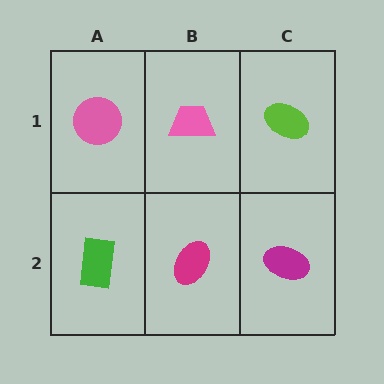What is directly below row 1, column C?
A magenta ellipse.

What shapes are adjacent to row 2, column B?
A pink trapezoid (row 1, column B), a green rectangle (row 2, column A), a magenta ellipse (row 2, column C).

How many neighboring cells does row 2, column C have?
2.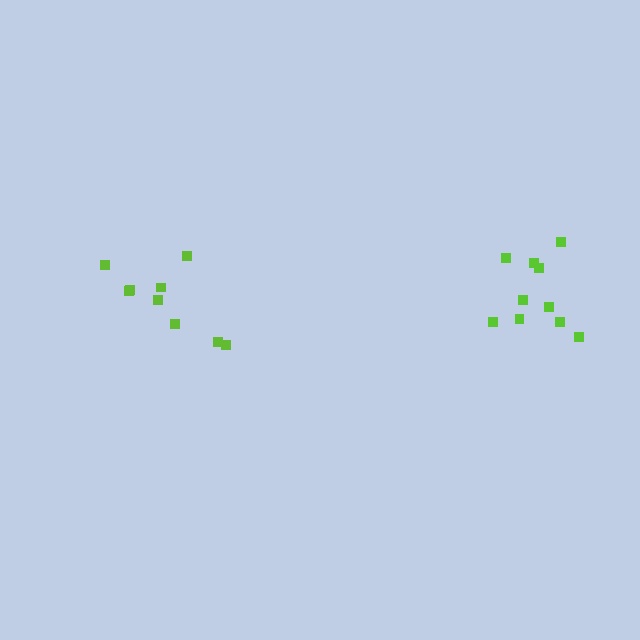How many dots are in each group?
Group 1: 9 dots, Group 2: 10 dots (19 total).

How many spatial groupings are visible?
There are 2 spatial groupings.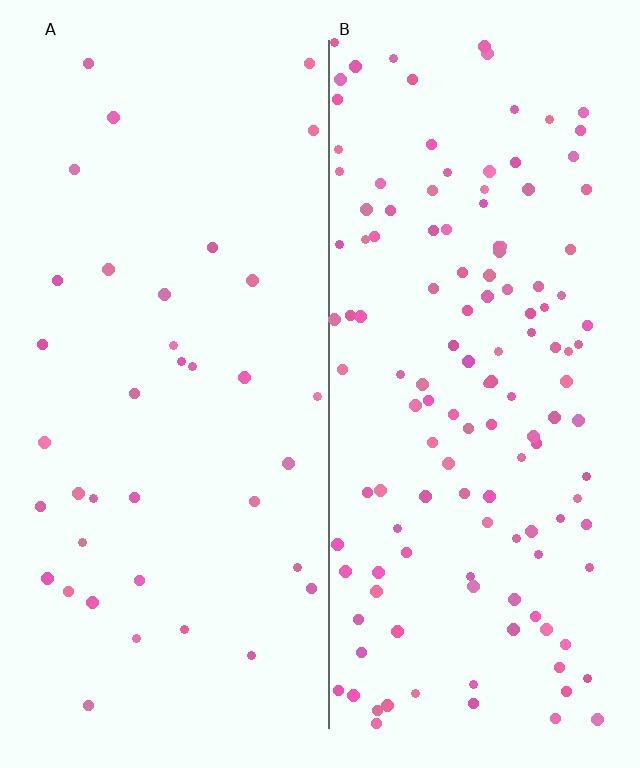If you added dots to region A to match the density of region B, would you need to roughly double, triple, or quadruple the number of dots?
Approximately quadruple.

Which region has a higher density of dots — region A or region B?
B (the right).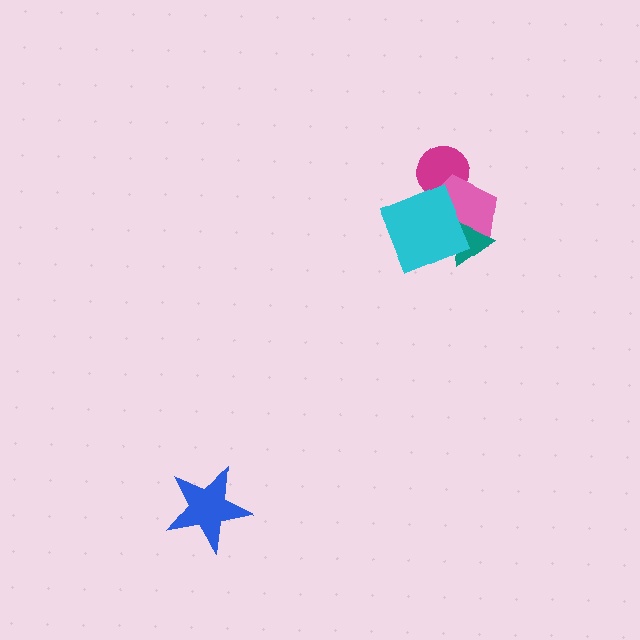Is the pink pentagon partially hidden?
Yes, it is partially covered by another shape.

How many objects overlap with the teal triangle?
2 objects overlap with the teal triangle.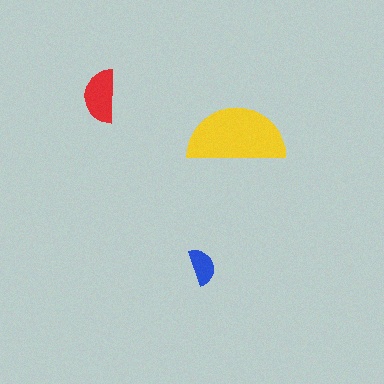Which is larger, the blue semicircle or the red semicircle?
The red one.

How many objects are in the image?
There are 3 objects in the image.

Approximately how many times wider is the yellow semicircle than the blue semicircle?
About 2.5 times wider.